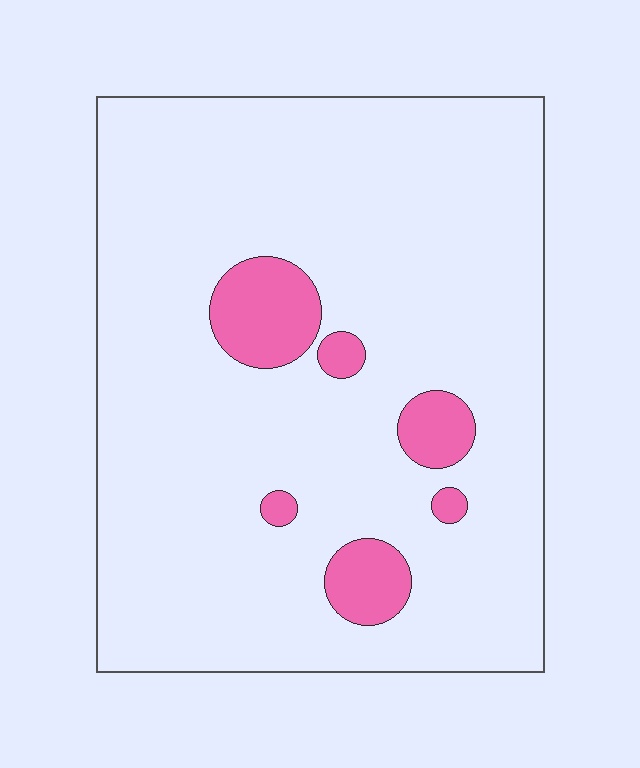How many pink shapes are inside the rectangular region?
6.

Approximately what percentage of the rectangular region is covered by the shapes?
Approximately 10%.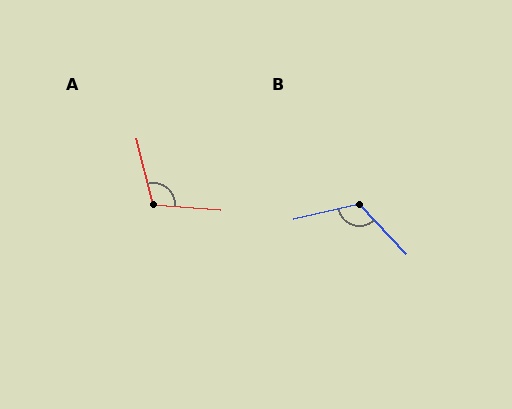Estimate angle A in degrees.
Approximately 108 degrees.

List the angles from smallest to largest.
A (108°), B (121°).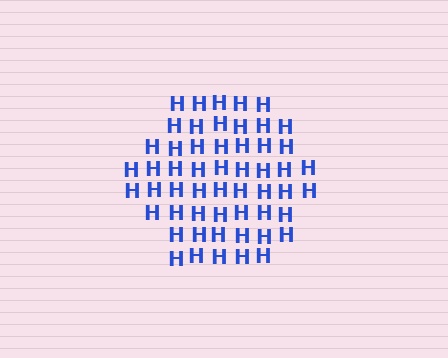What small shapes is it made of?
It is made of small letter H's.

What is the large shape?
The large shape is a hexagon.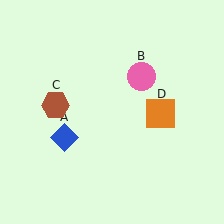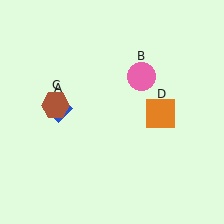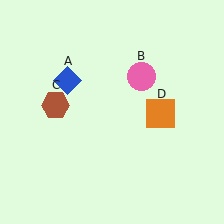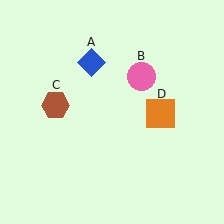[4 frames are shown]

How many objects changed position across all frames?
1 object changed position: blue diamond (object A).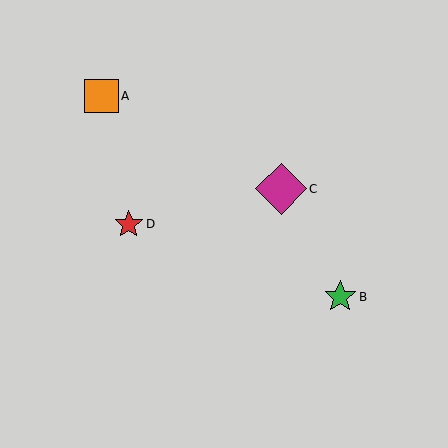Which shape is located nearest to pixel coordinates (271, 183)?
The magenta diamond (labeled C) at (281, 189) is nearest to that location.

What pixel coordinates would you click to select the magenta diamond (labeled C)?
Click at (281, 189) to select the magenta diamond C.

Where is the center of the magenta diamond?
The center of the magenta diamond is at (281, 189).